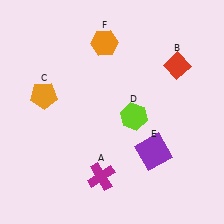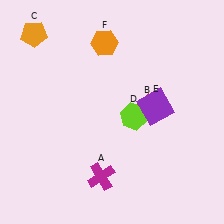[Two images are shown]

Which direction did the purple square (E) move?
The purple square (E) moved up.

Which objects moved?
The objects that moved are: the red diamond (B), the orange pentagon (C), the purple square (E).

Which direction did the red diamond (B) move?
The red diamond (B) moved down.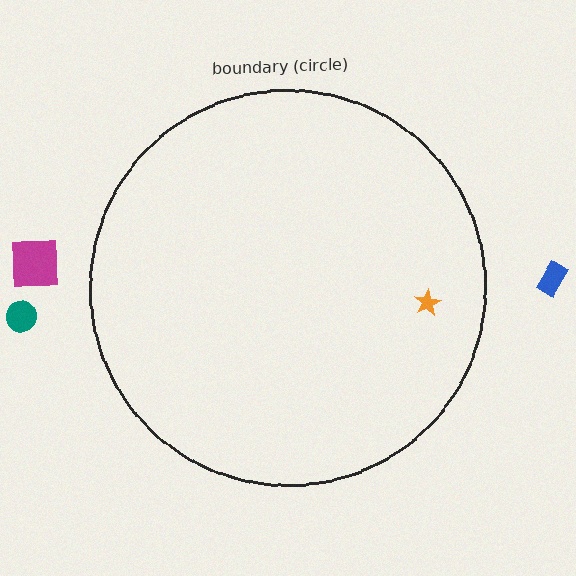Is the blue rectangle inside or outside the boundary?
Outside.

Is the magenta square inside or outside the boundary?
Outside.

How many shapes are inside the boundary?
1 inside, 3 outside.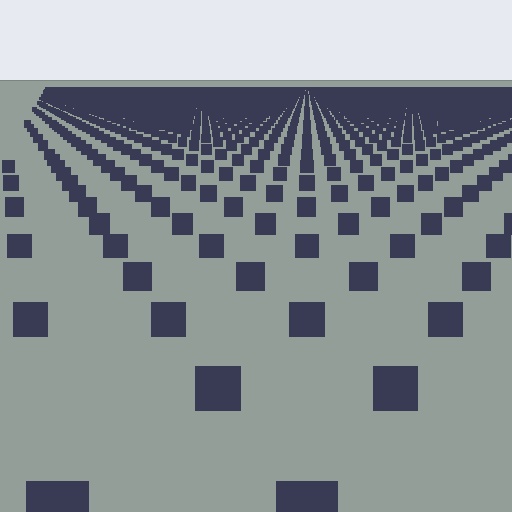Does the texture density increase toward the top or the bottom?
Density increases toward the top.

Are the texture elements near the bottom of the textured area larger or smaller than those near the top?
Larger. Near the bottom, elements are closer to the viewer and appear at a bigger on-screen size.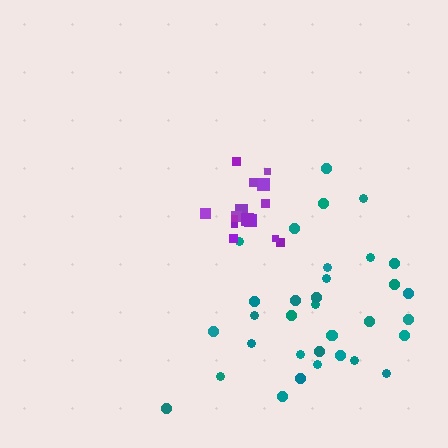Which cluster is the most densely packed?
Purple.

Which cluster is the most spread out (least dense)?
Teal.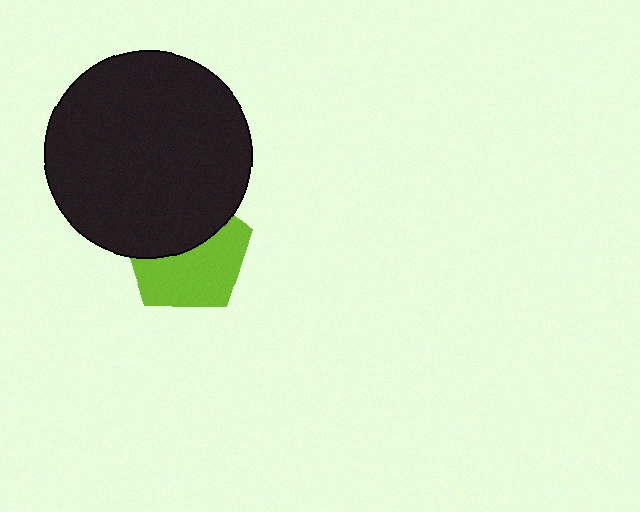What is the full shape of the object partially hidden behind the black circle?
The partially hidden object is a lime pentagon.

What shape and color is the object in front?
The object in front is a black circle.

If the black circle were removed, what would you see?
You would see the complete lime pentagon.